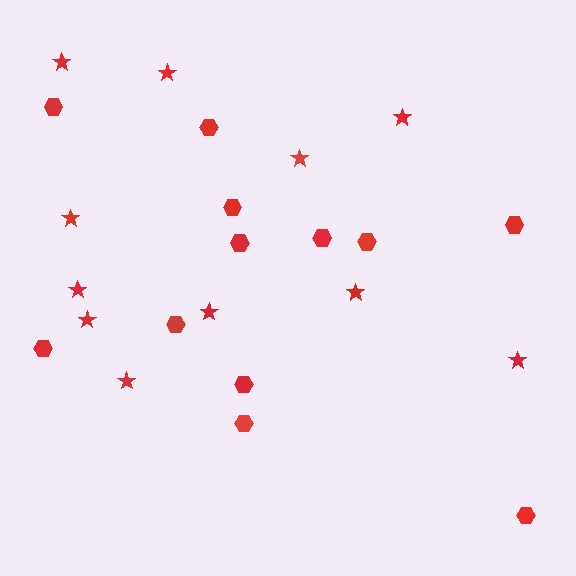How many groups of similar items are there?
There are 2 groups: one group of hexagons (12) and one group of stars (11).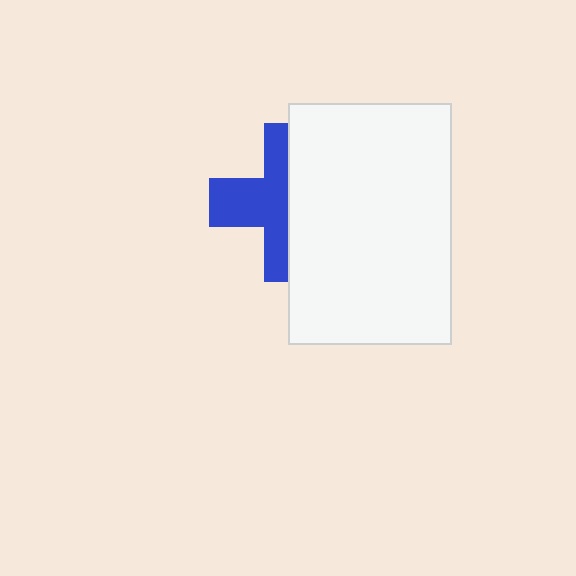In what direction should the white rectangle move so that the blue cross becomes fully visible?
The white rectangle should move right. That is the shortest direction to clear the overlap and leave the blue cross fully visible.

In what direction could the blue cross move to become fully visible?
The blue cross could move left. That would shift it out from behind the white rectangle entirely.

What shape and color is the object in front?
The object in front is a white rectangle.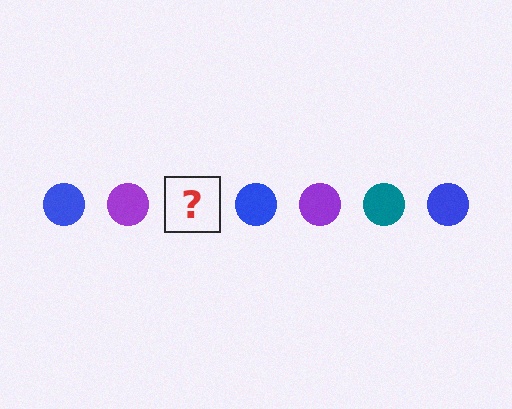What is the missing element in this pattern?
The missing element is a teal circle.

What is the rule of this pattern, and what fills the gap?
The rule is that the pattern cycles through blue, purple, teal circles. The gap should be filled with a teal circle.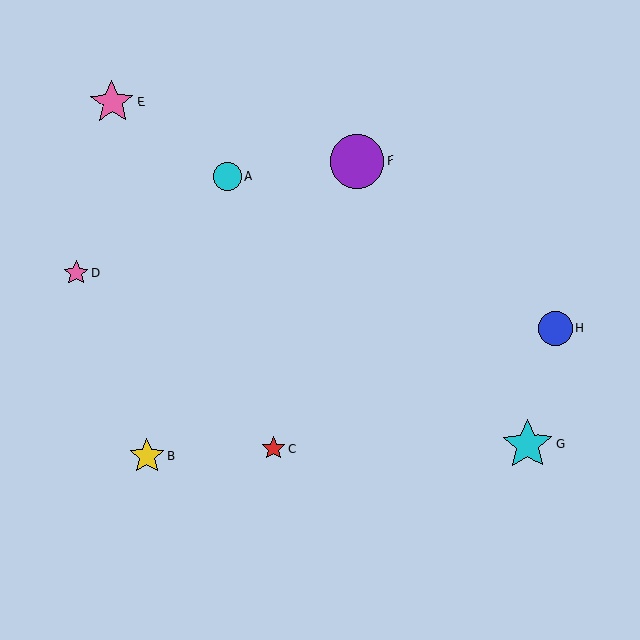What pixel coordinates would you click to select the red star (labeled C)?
Click at (273, 449) to select the red star C.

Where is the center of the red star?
The center of the red star is at (273, 449).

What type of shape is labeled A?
Shape A is a cyan circle.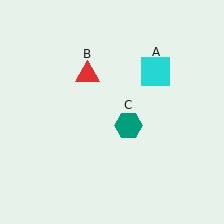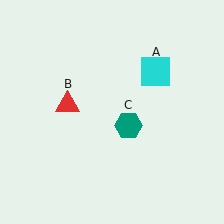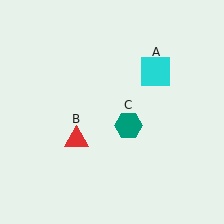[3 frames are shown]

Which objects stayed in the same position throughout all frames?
Cyan square (object A) and teal hexagon (object C) remained stationary.